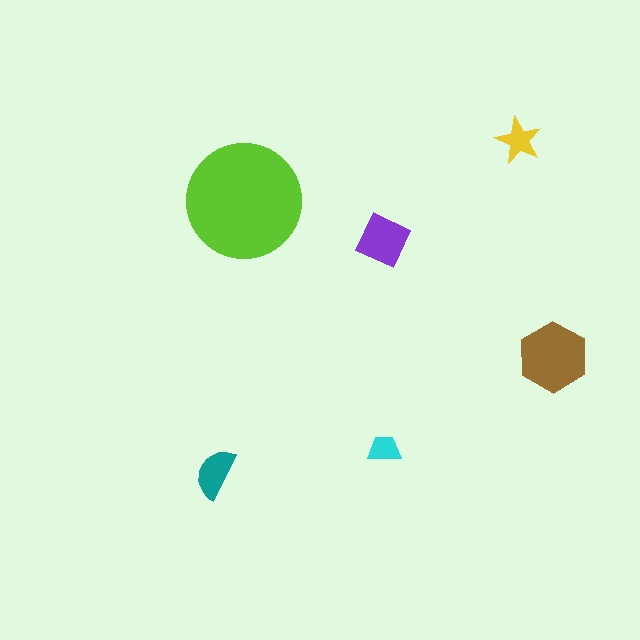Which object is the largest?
The lime circle.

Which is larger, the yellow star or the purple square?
The purple square.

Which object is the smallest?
The cyan trapezoid.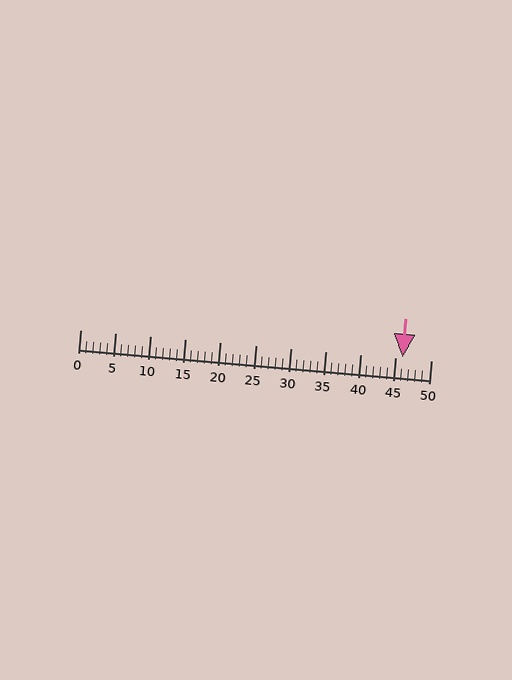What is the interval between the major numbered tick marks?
The major tick marks are spaced 5 units apart.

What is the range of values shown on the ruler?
The ruler shows values from 0 to 50.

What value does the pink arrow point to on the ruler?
The pink arrow points to approximately 46.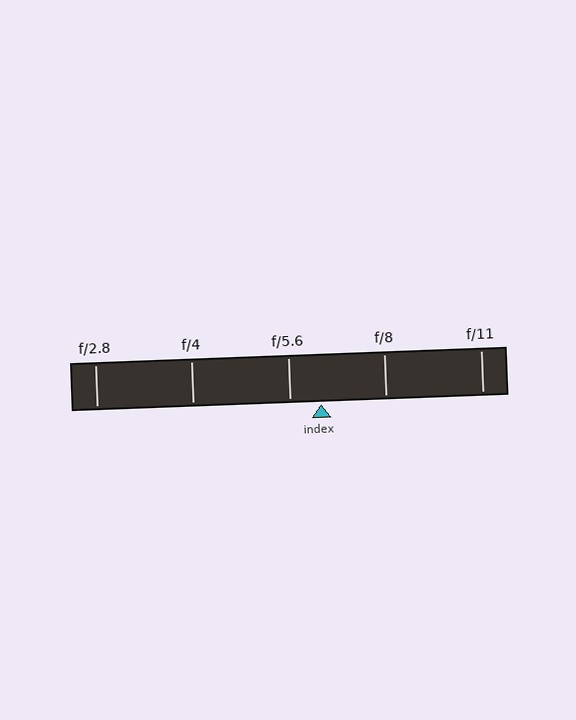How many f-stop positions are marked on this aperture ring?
There are 5 f-stop positions marked.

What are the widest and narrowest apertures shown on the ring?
The widest aperture shown is f/2.8 and the narrowest is f/11.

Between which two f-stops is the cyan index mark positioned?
The index mark is between f/5.6 and f/8.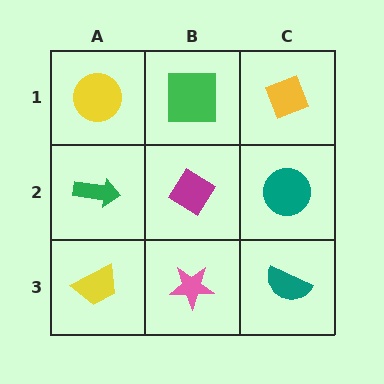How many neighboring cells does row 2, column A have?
3.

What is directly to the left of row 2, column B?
A green arrow.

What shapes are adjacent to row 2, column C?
A yellow diamond (row 1, column C), a teal semicircle (row 3, column C), a magenta diamond (row 2, column B).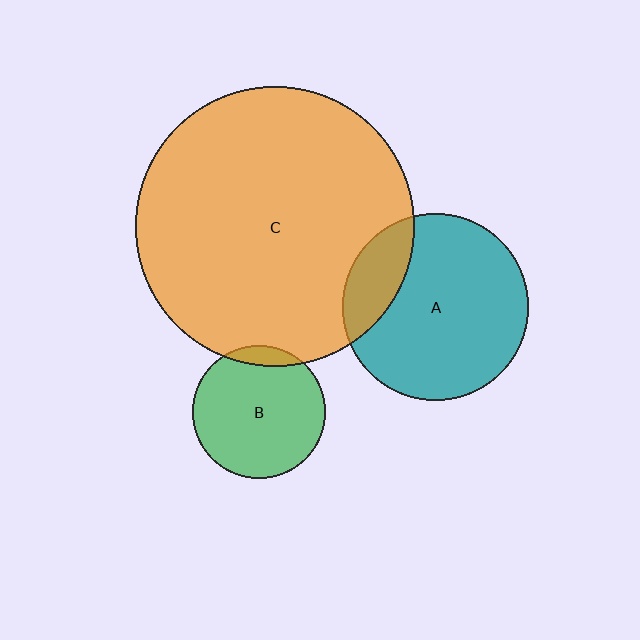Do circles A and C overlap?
Yes.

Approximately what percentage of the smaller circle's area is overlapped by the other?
Approximately 20%.